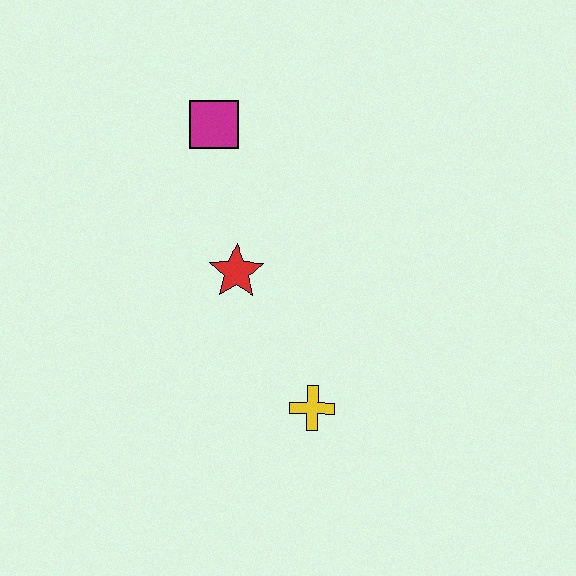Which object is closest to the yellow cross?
The red star is closest to the yellow cross.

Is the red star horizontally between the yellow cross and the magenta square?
Yes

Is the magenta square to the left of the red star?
Yes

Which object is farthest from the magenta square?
The yellow cross is farthest from the magenta square.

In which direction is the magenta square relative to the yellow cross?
The magenta square is above the yellow cross.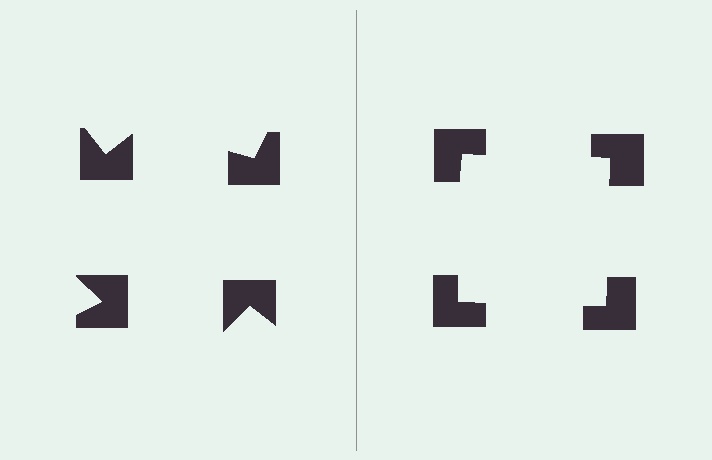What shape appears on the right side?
An illusory square.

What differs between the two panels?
The notched squares are positioned identically on both sides; only the wedge orientations differ. On the right they align to a square; on the left they are misaligned.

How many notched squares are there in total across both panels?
8 — 4 on each side.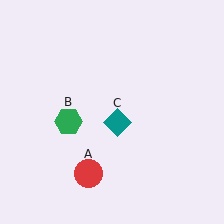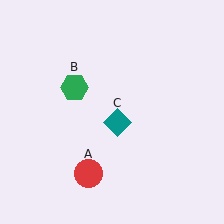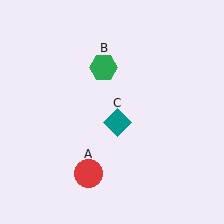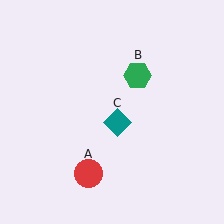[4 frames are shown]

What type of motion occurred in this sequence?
The green hexagon (object B) rotated clockwise around the center of the scene.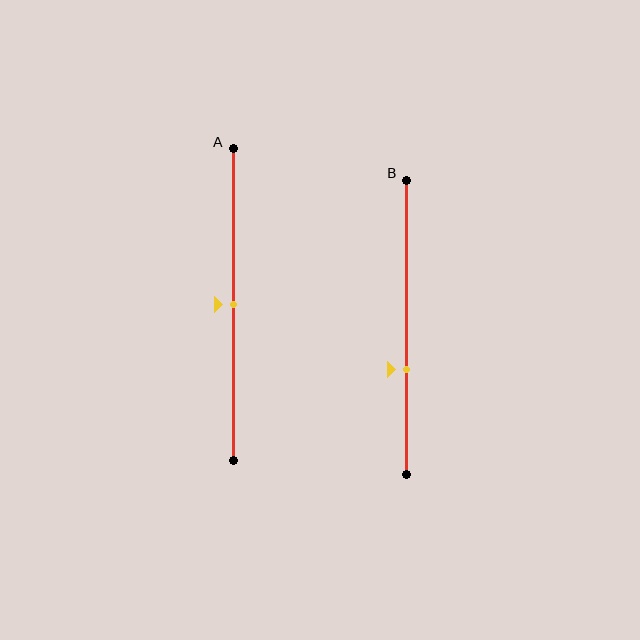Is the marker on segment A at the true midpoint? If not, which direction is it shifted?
Yes, the marker on segment A is at the true midpoint.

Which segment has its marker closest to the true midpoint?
Segment A has its marker closest to the true midpoint.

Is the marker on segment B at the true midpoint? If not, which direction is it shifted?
No, the marker on segment B is shifted downward by about 14% of the segment length.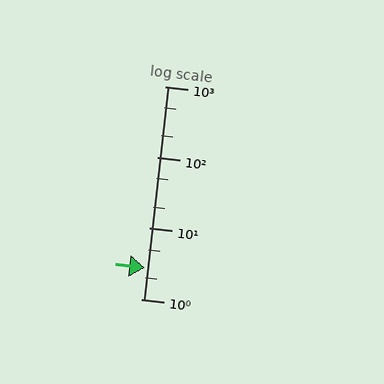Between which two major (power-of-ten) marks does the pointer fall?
The pointer is between 1 and 10.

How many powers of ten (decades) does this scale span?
The scale spans 3 decades, from 1 to 1000.